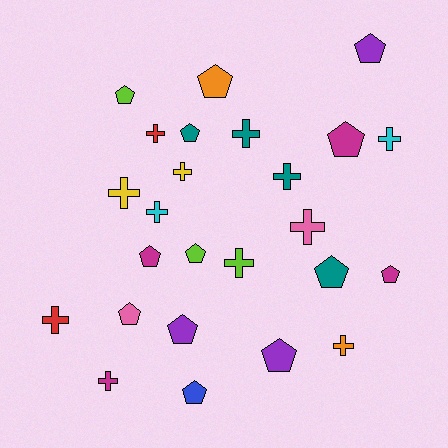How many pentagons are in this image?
There are 13 pentagons.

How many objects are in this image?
There are 25 objects.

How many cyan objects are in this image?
There are 2 cyan objects.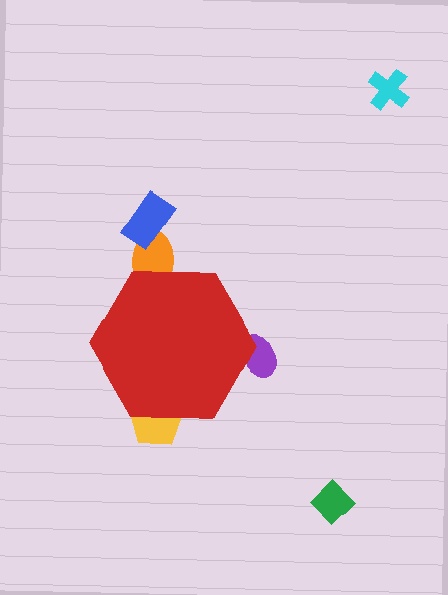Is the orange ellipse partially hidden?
Yes, the orange ellipse is partially hidden behind the red hexagon.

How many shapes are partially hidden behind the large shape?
3 shapes are partially hidden.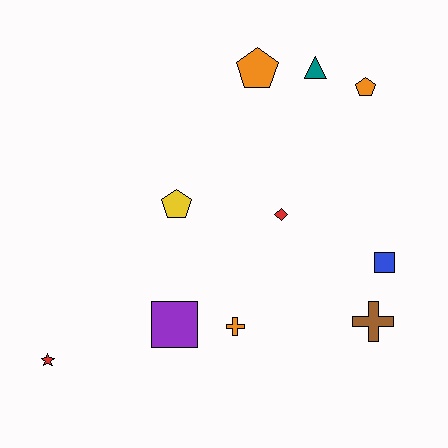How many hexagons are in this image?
There are no hexagons.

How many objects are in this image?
There are 10 objects.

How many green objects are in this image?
There are no green objects.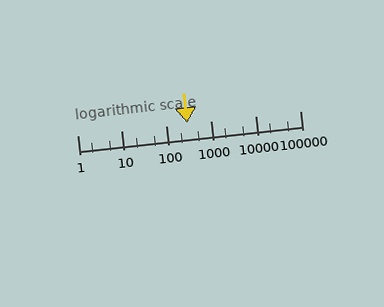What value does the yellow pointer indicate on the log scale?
The pointer indicates approximately 290.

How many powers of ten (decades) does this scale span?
The scale spans 5 decades, from 1 to 100000.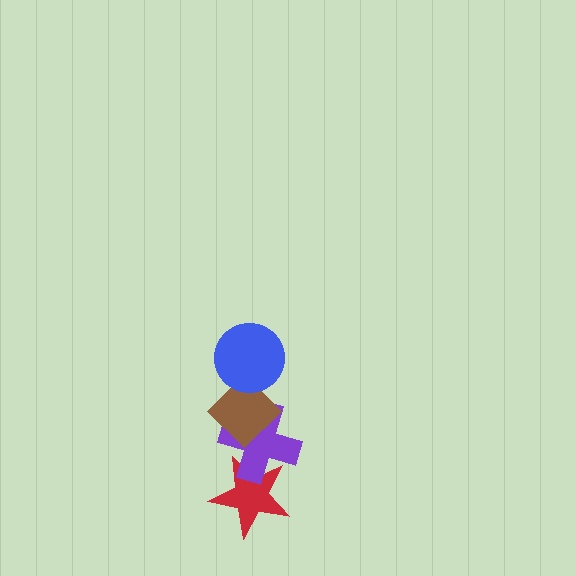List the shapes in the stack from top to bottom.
From top to bottom: the blue circle, the brown diamond, the purple cross, the red star.